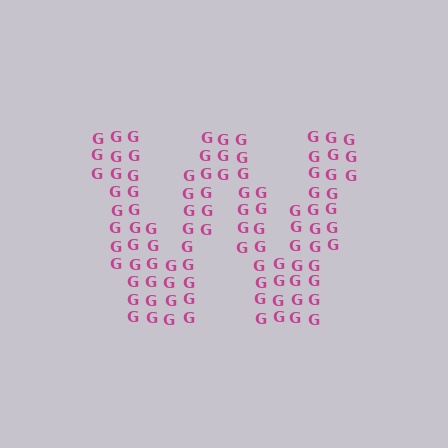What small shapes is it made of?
It is made of small letter G's.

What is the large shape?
The large shape is the letter W.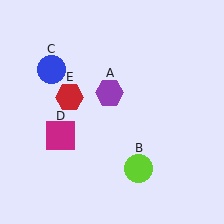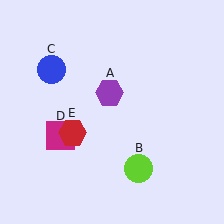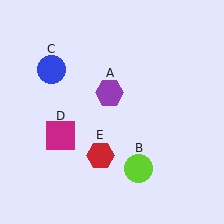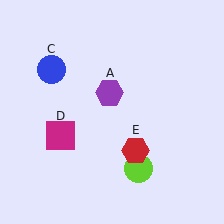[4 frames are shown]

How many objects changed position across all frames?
1 object changed position: red hexagon (object E).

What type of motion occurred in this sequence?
The red hexagon (object E) rotated counterclockwise around the center of the scene.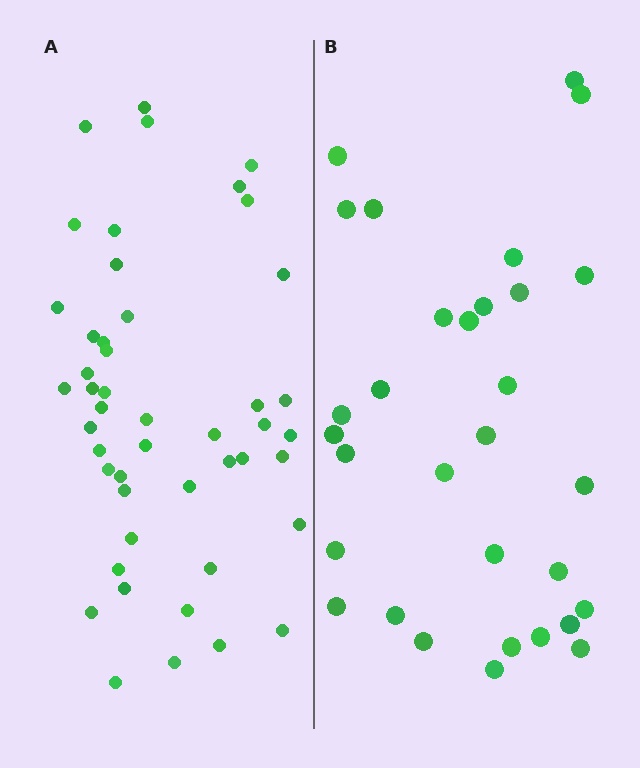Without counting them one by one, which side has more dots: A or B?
Region A (the left region) has more dots.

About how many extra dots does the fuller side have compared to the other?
Region A has approximately 15 more dots than region B.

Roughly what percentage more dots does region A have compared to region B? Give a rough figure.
About 50% more.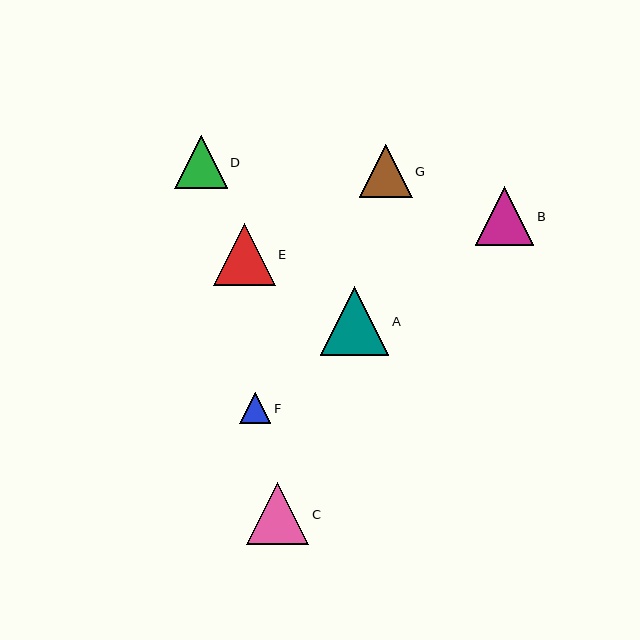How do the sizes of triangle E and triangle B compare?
Triangle E and triangle B are approximately the same size.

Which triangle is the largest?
Triangle A is the largest with a size of approximately 69 pixels.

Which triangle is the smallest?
Triangle F is the smallest with a size of approximately 31 pixels.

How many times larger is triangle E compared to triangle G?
Triangle E is approximately 1.2 times the size of triangle G.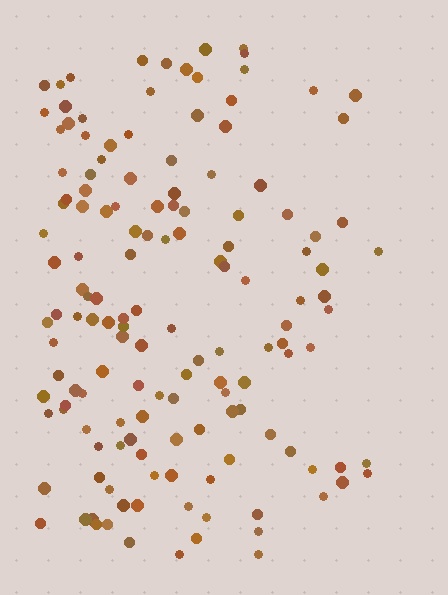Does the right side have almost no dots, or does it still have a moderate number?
Still a moderate number, just noticeably fewer than the left.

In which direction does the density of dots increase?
From right to left, with the left side densest.